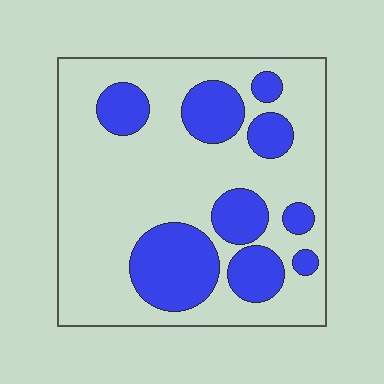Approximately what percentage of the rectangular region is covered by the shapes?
Approximately 30%.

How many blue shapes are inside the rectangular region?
9.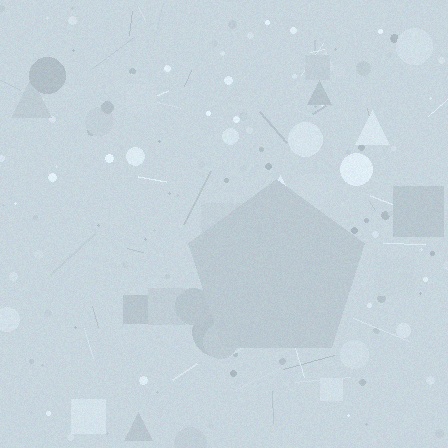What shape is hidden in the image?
A pentagon is hidden in the image.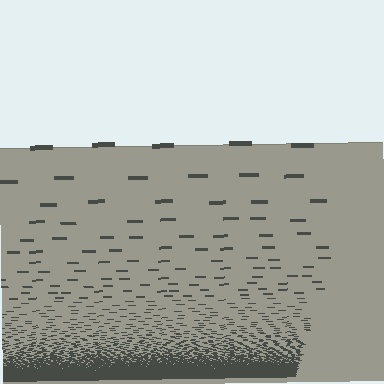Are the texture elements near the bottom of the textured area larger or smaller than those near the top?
Smaller. The gradient is inverted — elements near the bottom are smaller and denser.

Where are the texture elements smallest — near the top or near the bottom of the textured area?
Near the bottom.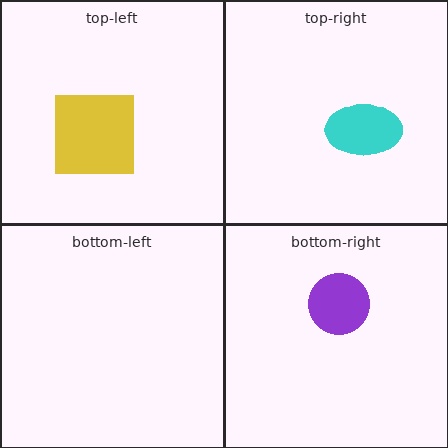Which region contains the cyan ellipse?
The top-right region.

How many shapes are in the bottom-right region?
1.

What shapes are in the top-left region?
The yellow square.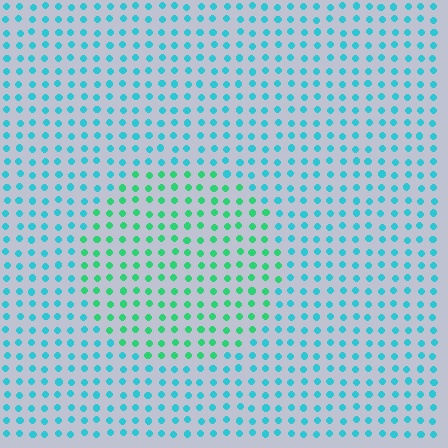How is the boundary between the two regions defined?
The boundary is defined purely by a slight shift in hue (about 40 degrees). Spacing, size, and orientation are identical on both sides.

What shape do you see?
I see a circle.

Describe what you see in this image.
The image is filled with small cyan elements in a uniform arrangement. A circle-shaped region is visible where the elements are tinted to a slightly different hue, forming a subtle color boundary.